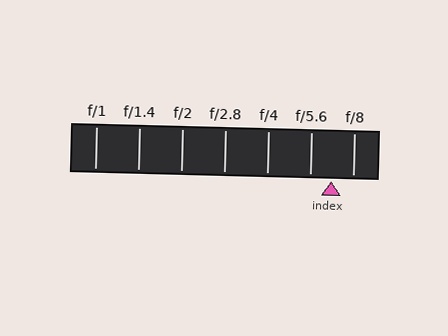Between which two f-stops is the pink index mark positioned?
The index mark is between f/5.6 and f/8.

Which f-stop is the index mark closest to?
The index mark is closest to f/5.6.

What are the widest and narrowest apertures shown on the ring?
The widest aperture shown is f/1 and the narrowest is f/8.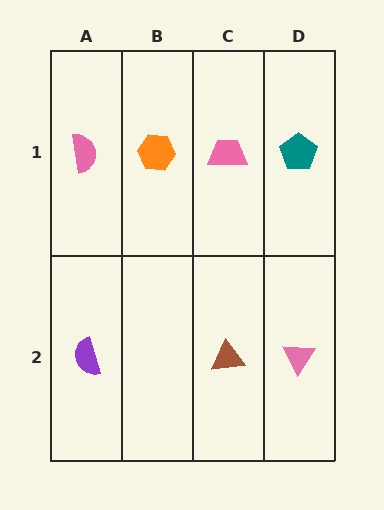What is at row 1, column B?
An orange hexagon.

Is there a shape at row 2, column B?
No, that cell is empty.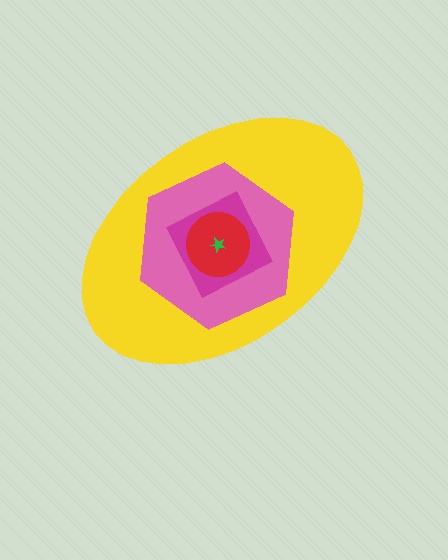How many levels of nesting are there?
5.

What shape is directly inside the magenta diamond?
The red circle.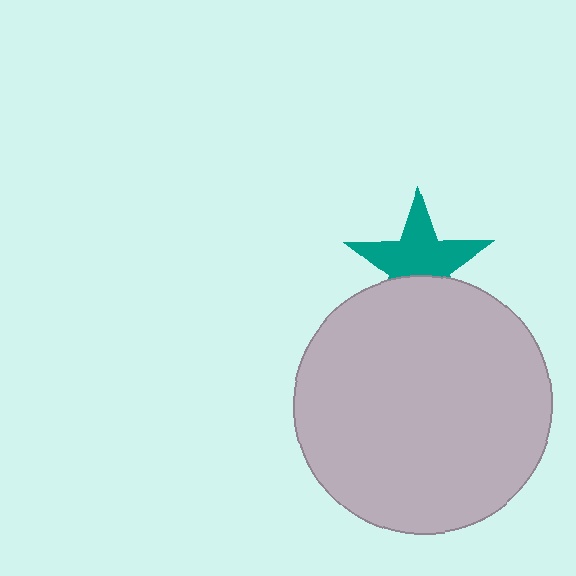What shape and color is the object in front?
The object in front is a light gray circle.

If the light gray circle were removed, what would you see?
You would see the complete teal star.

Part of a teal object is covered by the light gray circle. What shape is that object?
It is a star.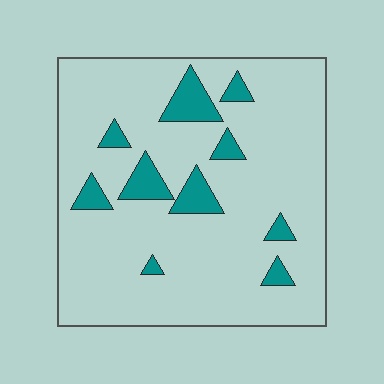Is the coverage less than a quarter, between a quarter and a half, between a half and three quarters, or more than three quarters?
Less than a quarter.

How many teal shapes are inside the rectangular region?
10.